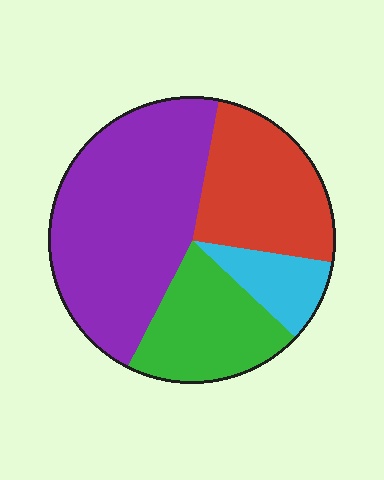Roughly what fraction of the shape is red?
Red takes up about one quarter (1/4) of the shape.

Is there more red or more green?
Red.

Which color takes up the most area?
Purple, at roughly 45%.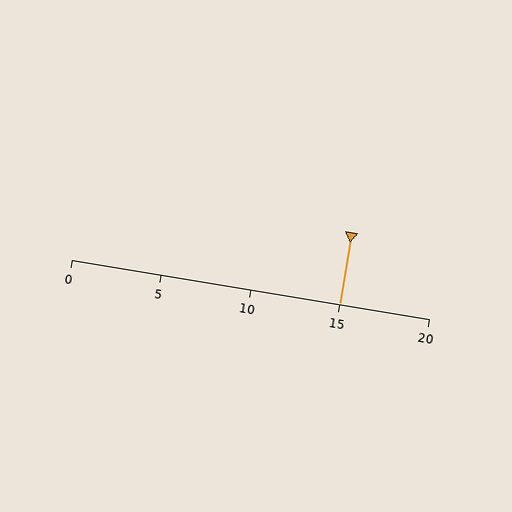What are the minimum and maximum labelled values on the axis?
The axis runs from 0 to 20.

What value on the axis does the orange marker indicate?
The marker indicates approximately 15.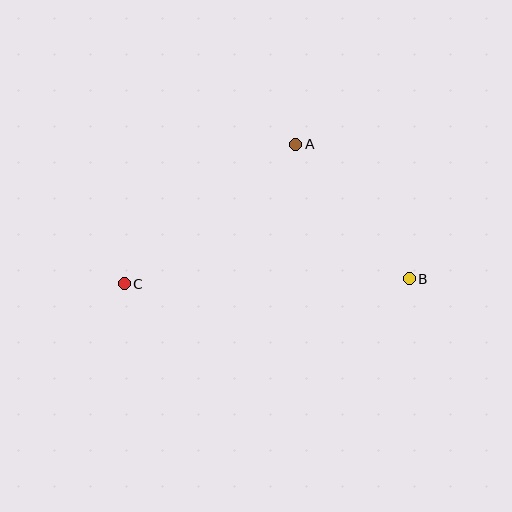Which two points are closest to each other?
Points A and B are closest to each other.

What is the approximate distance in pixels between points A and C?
The distance between A and C is approximately 221 pixels.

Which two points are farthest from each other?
Points B and C are farthest from each other.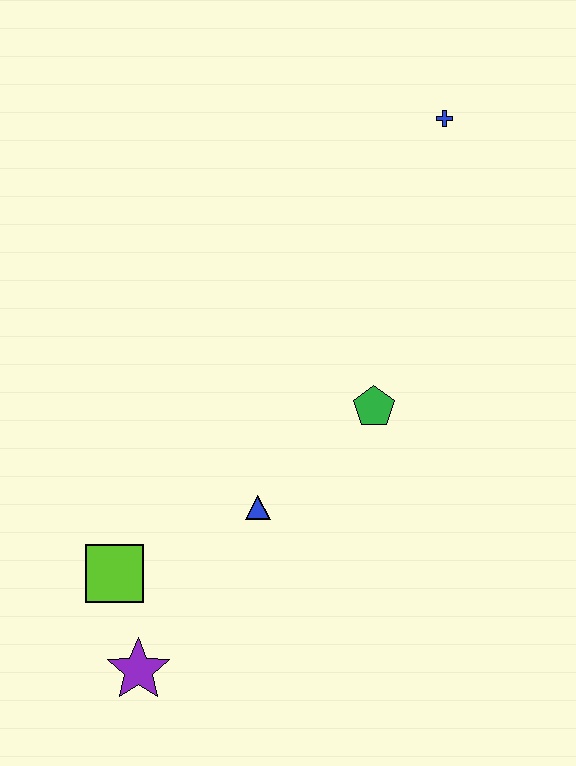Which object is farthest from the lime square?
The blue cross is farthest from the lime square.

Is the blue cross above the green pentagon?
Yes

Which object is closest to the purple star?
The lime square is closest to the purple star.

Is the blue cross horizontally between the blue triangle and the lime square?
No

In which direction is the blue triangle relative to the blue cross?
The blue triangle is below the blue cross.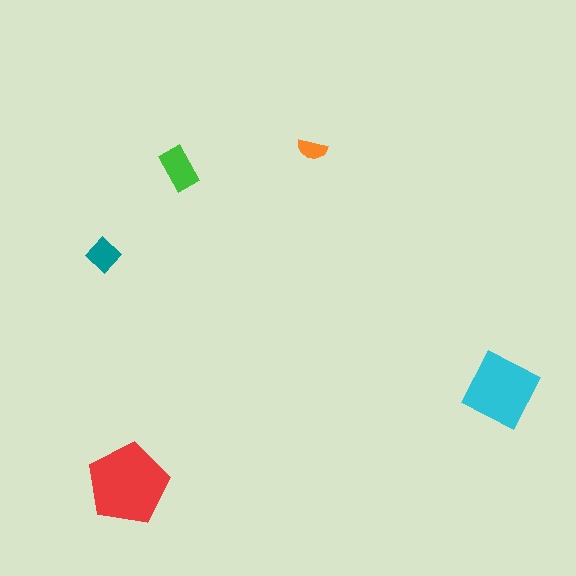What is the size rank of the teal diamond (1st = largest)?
4th.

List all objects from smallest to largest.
The orange semicircle, the teal diamond, the green rectangle, the cyan diamond, the red pentagon.